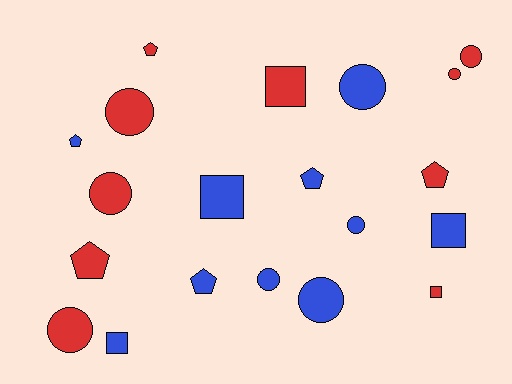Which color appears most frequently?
Red, with 10 objects.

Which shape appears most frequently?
Circle, with 9 objects.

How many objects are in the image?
There are 20 objects.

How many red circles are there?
There are 5 red circles.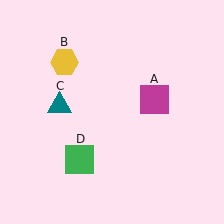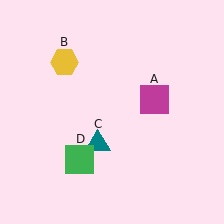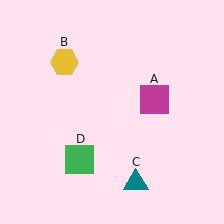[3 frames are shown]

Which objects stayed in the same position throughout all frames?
Magenta square (object A) and yellow hexagon (object B) and green square (object D) remained stationary.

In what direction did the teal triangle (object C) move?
The teal triangle (object C) moved down and to the right.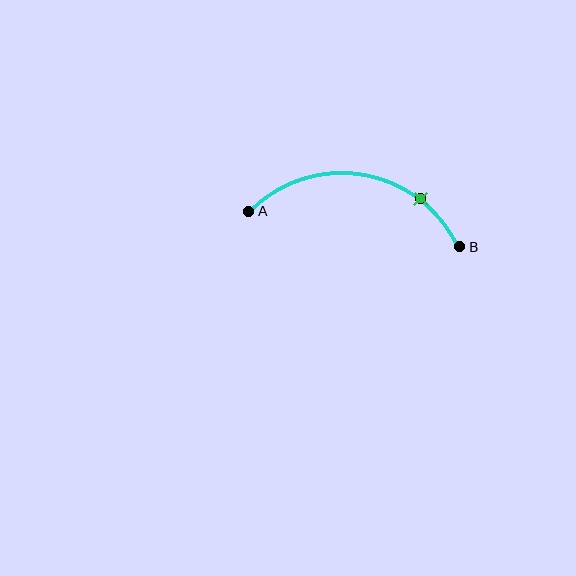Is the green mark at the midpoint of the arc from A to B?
No. The green mark lies on the arc but is closer to endpoint B. The arc midpoint would be at the point on the curve equidistant along the arc from both A and B.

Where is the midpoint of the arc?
The arc midpoint is the point on the curve farthest from the straight line joining A and B. It sits above that line.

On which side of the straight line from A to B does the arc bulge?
The arc bulges above the straight line connecting A and B.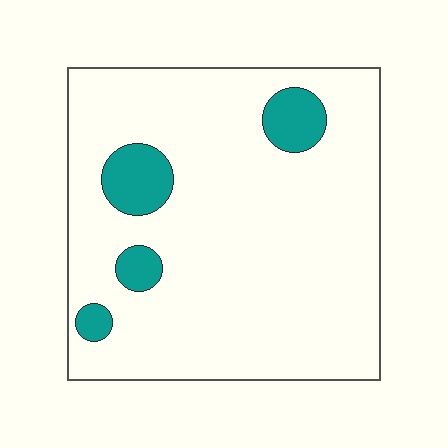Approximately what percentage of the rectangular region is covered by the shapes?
Approximately 10%.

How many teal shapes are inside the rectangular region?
4.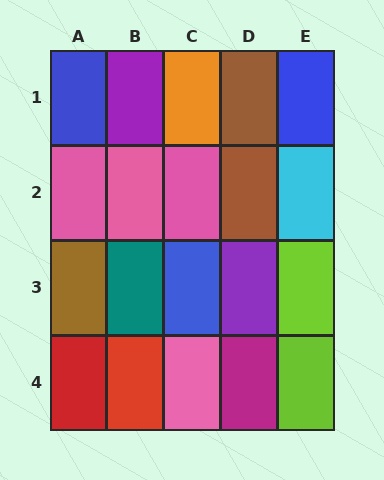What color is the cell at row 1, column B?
Purple.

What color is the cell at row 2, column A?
Pink.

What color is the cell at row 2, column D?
Brown.